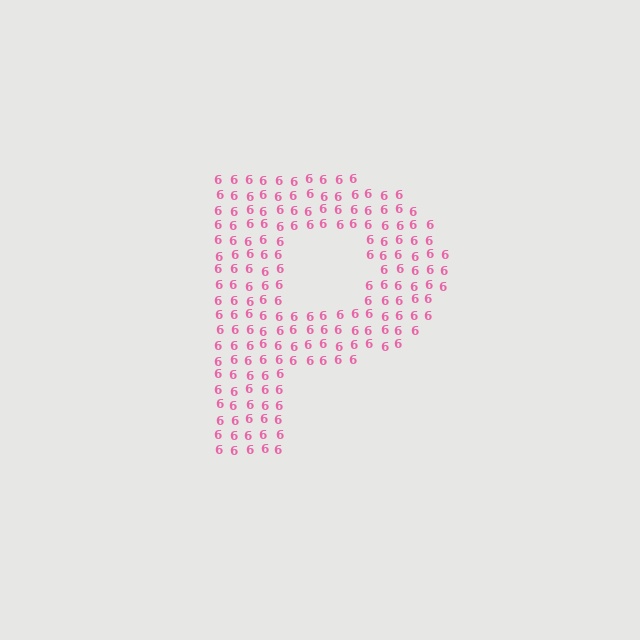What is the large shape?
The large shape is the letter P.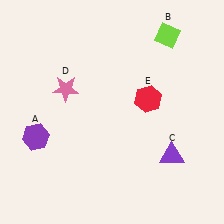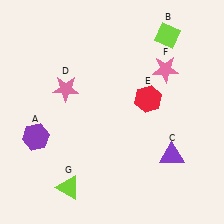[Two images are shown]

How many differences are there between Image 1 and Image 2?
There are 2 differences between the two images.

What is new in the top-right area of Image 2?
A pink star (F) was added in the top-right area of Image 2.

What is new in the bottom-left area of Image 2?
A lime triangle (G) was added in the bottom-left area of Image 2.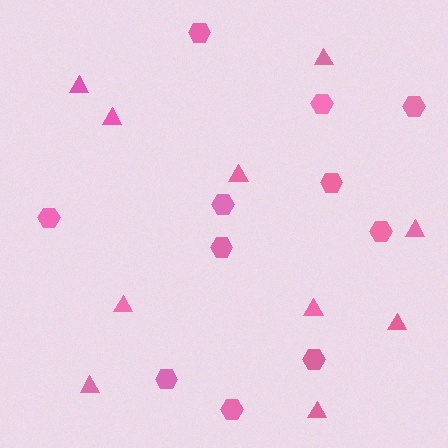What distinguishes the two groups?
There are 2 groups: one group of triangles (10) and one group of hexagons (11).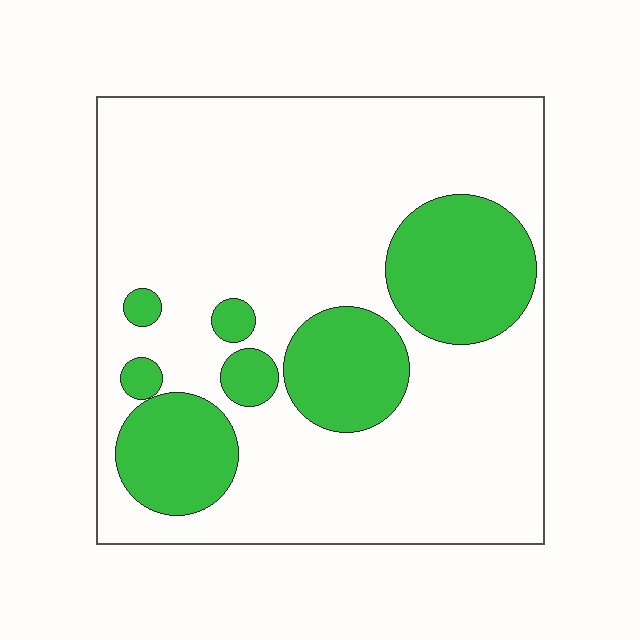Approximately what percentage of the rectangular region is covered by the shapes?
Approximately 25%.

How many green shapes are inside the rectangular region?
7.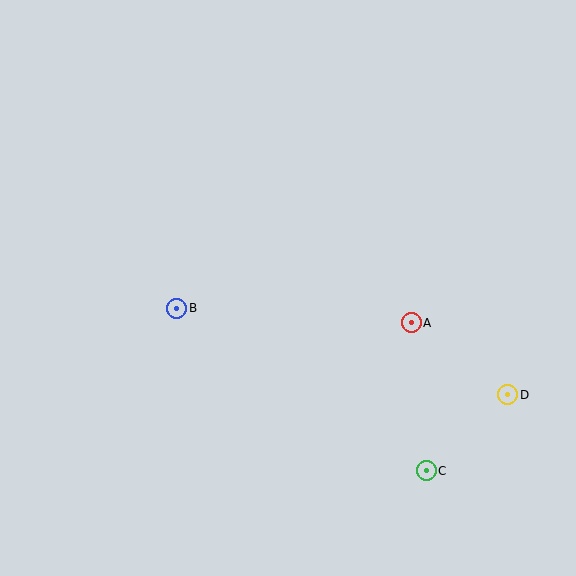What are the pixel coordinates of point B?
Point B is at (177, 308).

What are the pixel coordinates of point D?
Point D is at (508, 395).